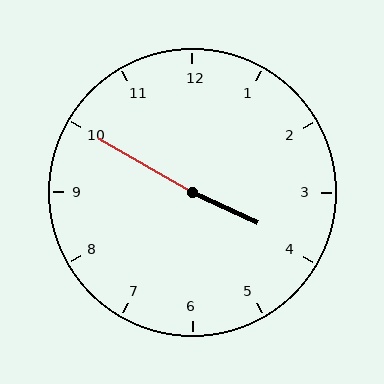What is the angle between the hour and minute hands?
Approximately 175 degrees.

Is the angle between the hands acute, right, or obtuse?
It is obtuse.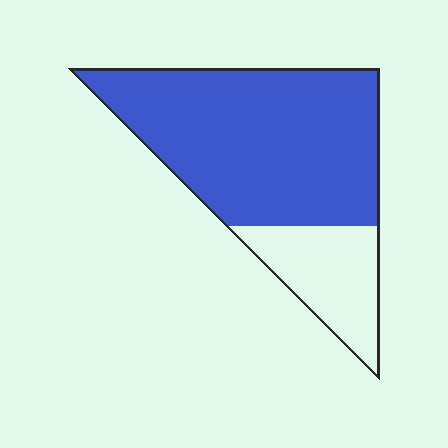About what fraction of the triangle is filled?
About three quarters (3/4).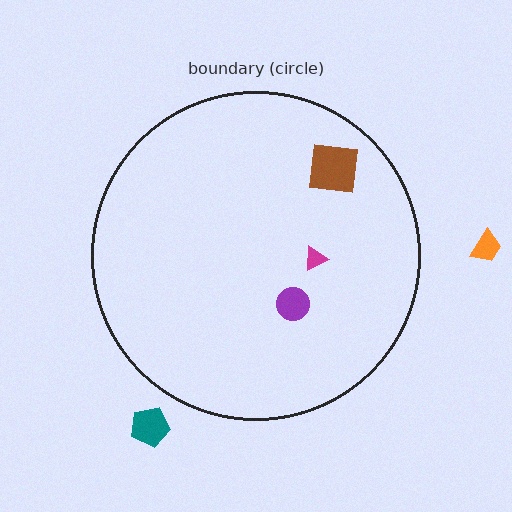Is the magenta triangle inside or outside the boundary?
Inside.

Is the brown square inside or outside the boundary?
Inside.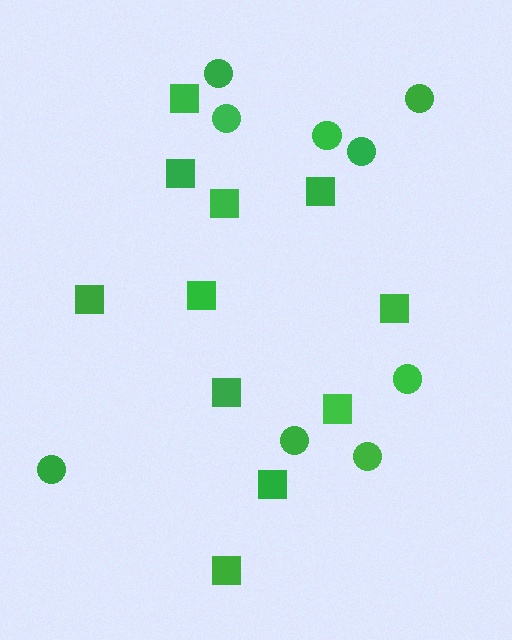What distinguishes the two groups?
There are 2 groups: one group of circles (9) and one group of squares (11).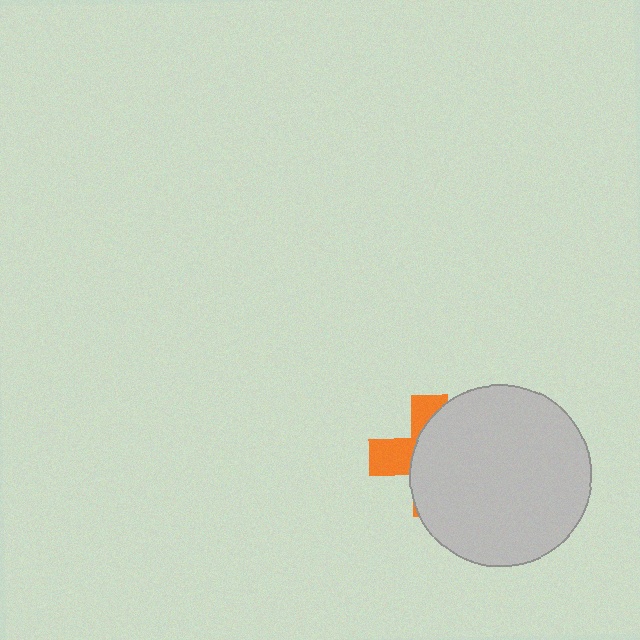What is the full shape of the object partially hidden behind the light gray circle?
The partially hidden object is an orange cross.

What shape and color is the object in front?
The object in front is a light gray circle.